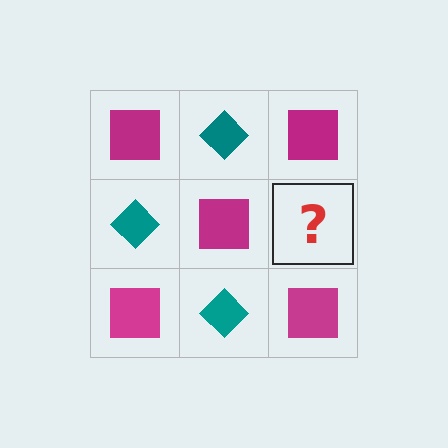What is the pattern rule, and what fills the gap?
The rule is that it alternates magenta square and teal diamond in a checkerboard pattern. The gap should be filled with a teal diamond.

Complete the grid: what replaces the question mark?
The question mark should be replaced with a teal diamond.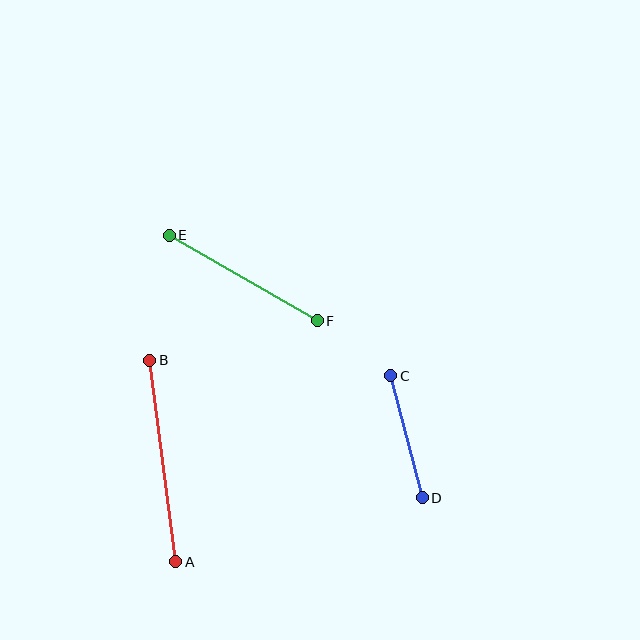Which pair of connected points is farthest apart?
Points A and B are farthest apart.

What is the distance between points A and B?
The distance is approximately 203 pixels.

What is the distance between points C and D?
The distance is approximately 126 pixels.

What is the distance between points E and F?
The distance is approximately 171 pixels.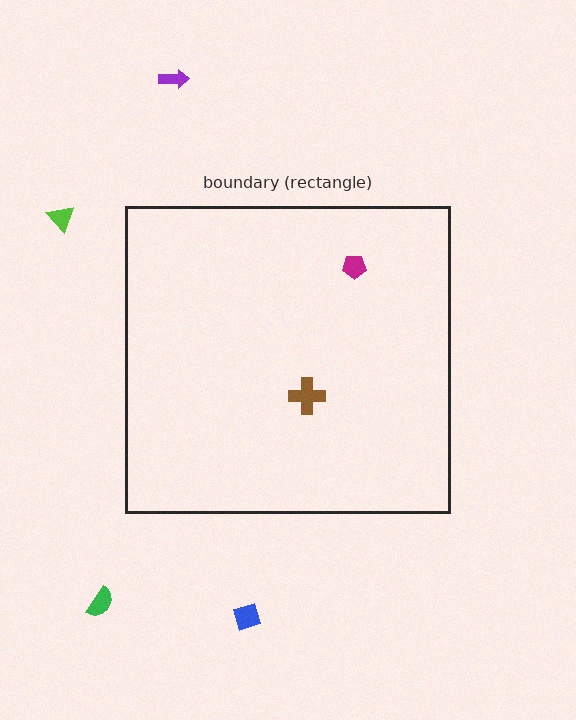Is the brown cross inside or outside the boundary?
Inside.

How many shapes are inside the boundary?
2 inside, 4 outside.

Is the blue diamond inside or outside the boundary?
Outside.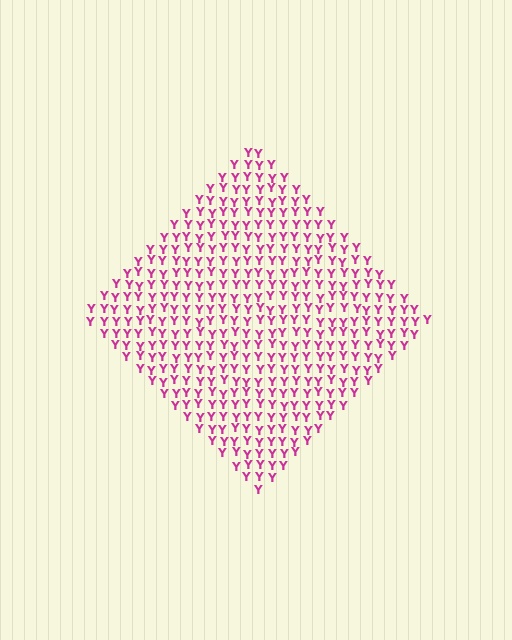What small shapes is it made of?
It is made of small letter Y's.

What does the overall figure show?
The overall figure shows a diamond.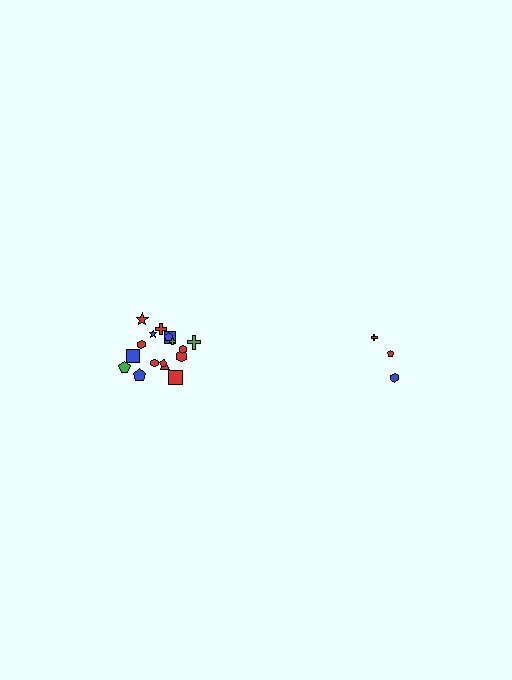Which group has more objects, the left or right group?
The left group.